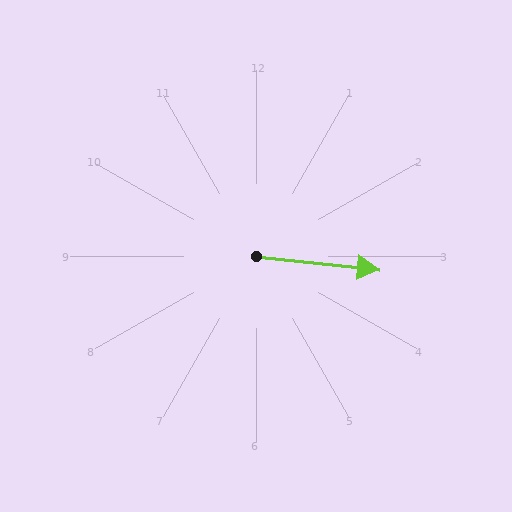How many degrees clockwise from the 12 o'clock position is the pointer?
Approximately 96 degrees.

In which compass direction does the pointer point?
East.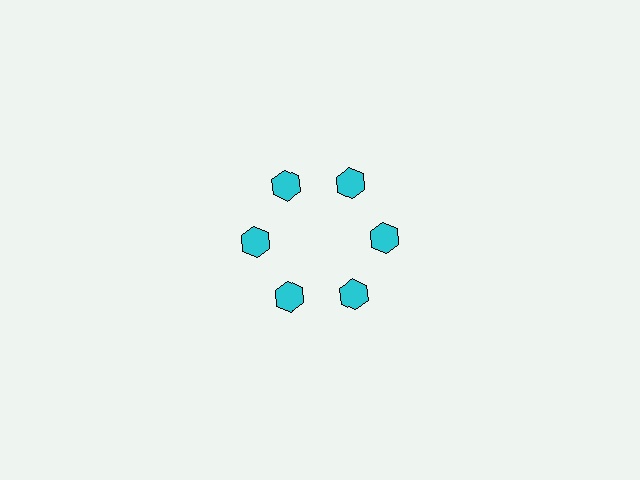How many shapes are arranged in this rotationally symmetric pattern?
There are 6 shapes, arranged in 6 groups of 1.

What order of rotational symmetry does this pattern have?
This pattern has 6-fold rotational symmetry.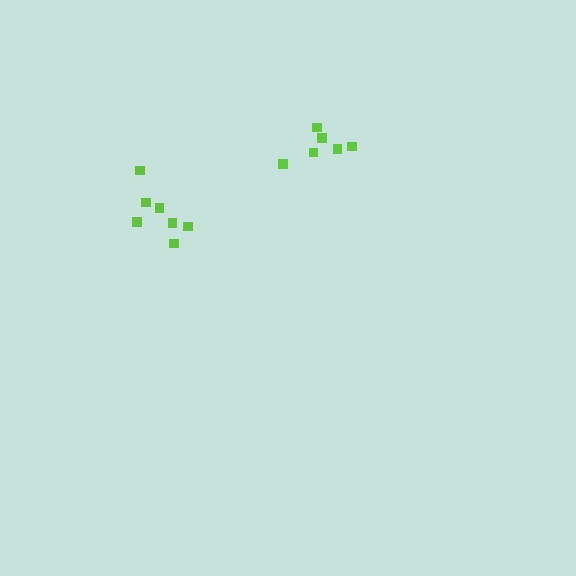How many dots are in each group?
Group 1: 6 dots, Group 2: 7 dots (13 total).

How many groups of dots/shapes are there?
There are 2 groups.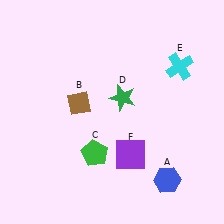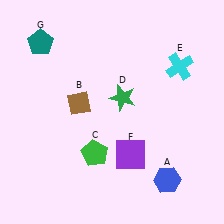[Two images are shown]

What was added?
A teal pentagon (G) was added in Image 2.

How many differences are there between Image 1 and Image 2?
There is 1 difference between the two images.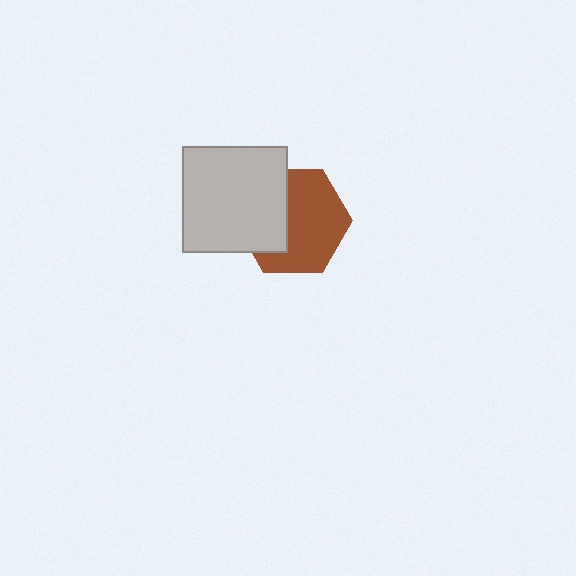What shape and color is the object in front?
The object in front is a light gray square.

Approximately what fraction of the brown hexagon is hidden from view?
Roughly 38% of the brown hexagon is hidden behind the light gray square.